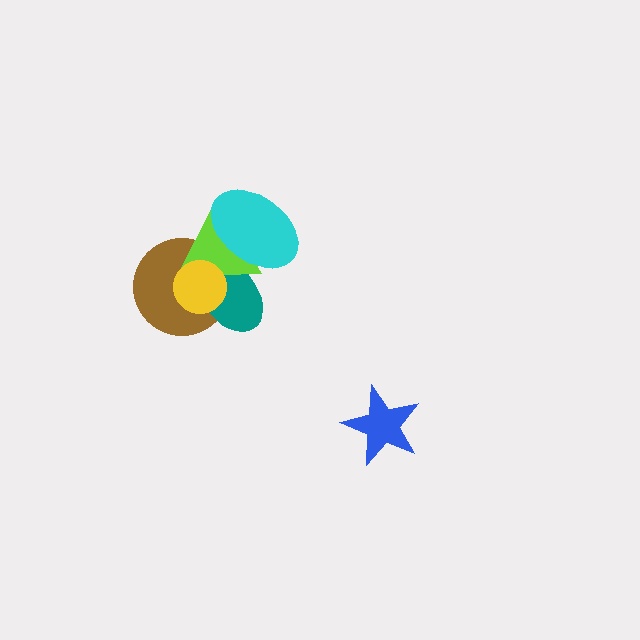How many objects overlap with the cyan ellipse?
2 objects overlap with the cyan ellipse.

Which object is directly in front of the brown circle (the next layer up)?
The teal ellipse is directly in front of the brown circle.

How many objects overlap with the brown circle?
3 objects overlap with the brown circle.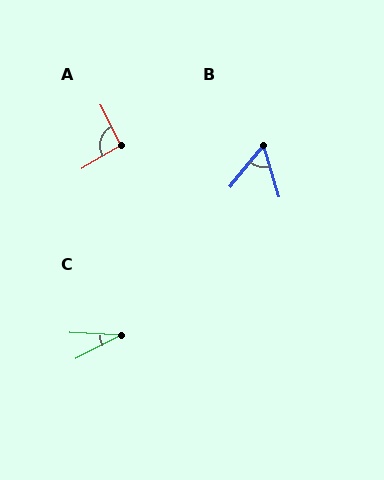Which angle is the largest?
A, at approximately 93 degrees.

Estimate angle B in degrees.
Approximately 55 degrees.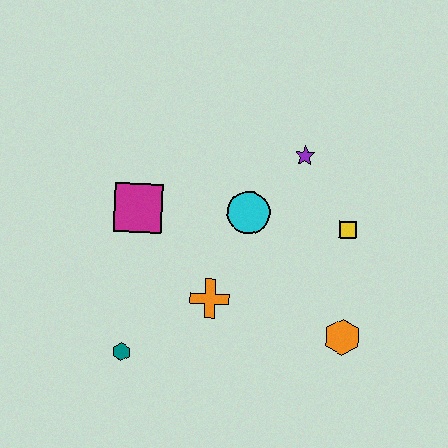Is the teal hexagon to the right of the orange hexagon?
No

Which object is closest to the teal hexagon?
The orange cross is closest to the teal hexagon.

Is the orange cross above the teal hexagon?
Yes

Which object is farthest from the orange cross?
The purple star is farthest from the orange cross.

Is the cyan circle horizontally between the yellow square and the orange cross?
Yes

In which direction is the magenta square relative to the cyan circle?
The magenta square is to the left of the cyan circle.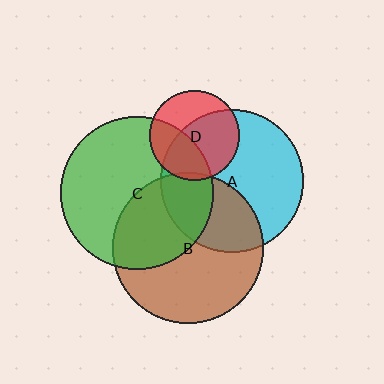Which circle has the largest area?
Circle C (green).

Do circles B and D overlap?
Yes.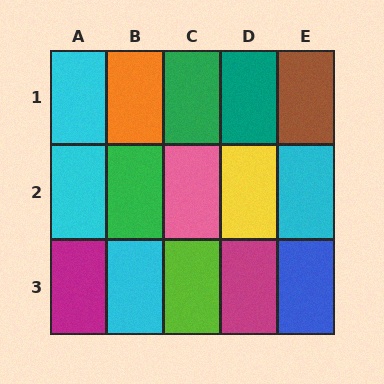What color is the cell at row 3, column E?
Blue.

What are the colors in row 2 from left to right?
Cyan, green, pink, yellow, cyan.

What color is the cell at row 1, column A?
Cyan.